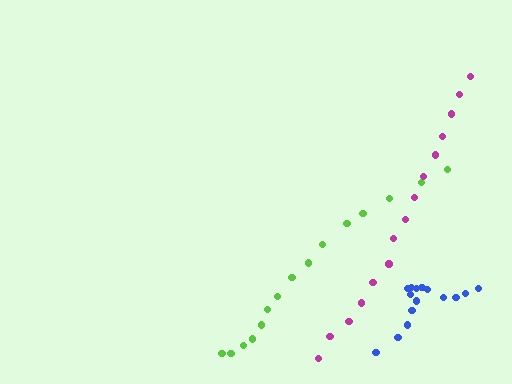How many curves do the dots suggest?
There are 3 distinct paths.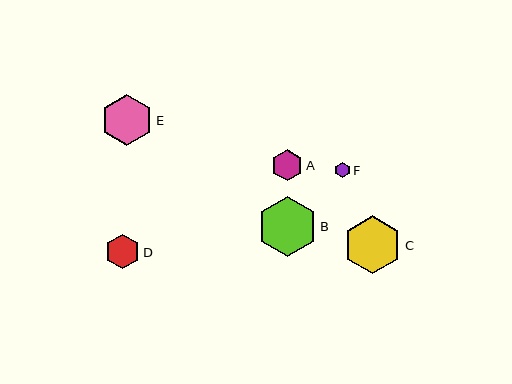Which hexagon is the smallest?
Hexagon F is the smallest with a size of approximately 15 pixels.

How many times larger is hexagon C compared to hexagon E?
Hexagon C is approximately 1.1 times the size of hexagon E.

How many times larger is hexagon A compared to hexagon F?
Hexagon A is approximately 2.0 times the size of hexagon F.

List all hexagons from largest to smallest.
From largest to smallest: B, C, E, D, A, F.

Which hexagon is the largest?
Hexagon B is the largest with a size of approximately 59 pixels.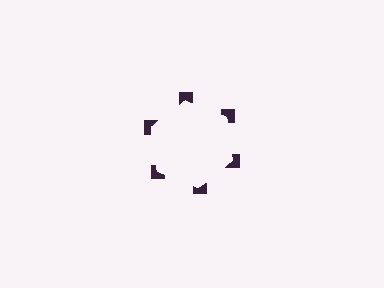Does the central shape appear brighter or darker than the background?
It typically appears slightly brighter than the background, even though no actual brightness change is drawn.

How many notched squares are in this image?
There are 6 — one at each vertex of the illusory hexagon.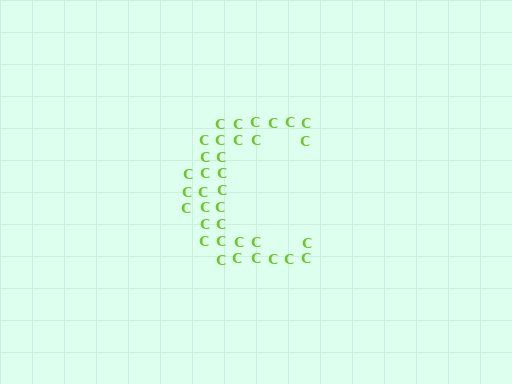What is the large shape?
The large shape is the letter C.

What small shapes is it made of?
It is made of small letter C's.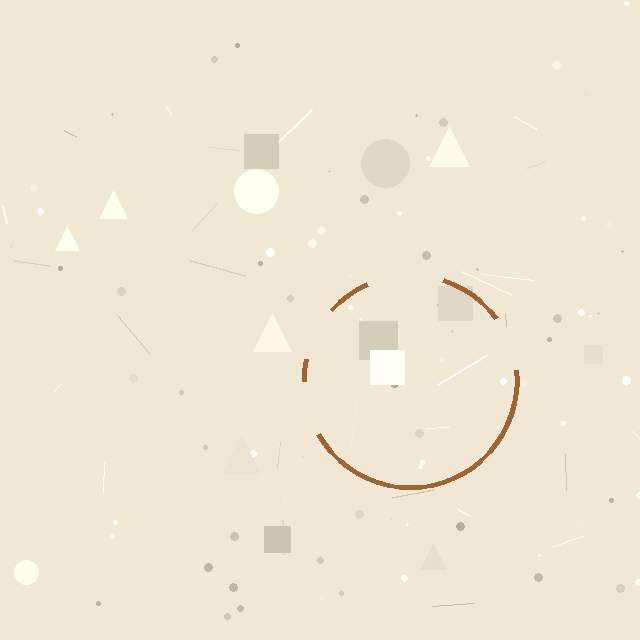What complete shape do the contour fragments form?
The contour fragments form a circle.